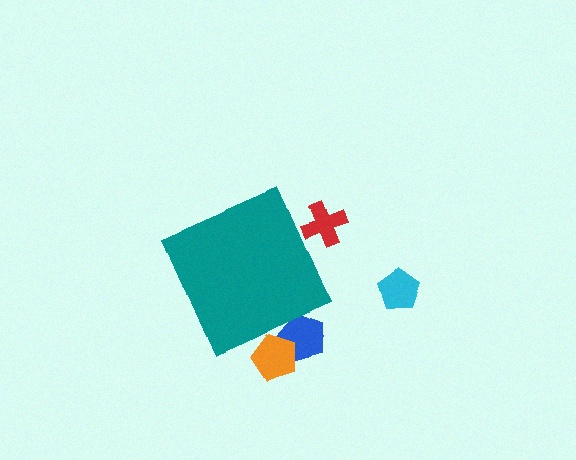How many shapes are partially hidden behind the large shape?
3 shapes are partially hidden.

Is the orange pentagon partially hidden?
Yes, the orange pentagon is partially hidden behind the teal diamond.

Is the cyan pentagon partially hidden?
No, the cyan pentagon is fully visible.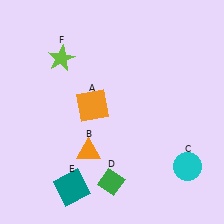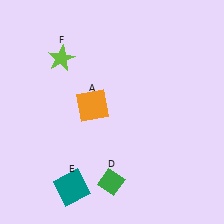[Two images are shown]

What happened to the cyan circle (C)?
The cyan circle (C) was removed in Image 2. It was in the bottom-right area of Image 1.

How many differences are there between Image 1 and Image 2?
There are 2 differences between the two images.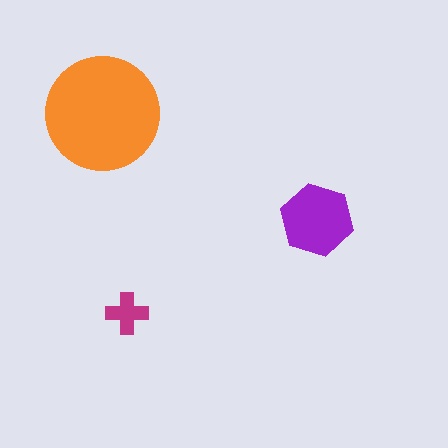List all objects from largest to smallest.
The orange circle, the purple hexagon, the magenta cross.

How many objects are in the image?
There are 3 objects in the image.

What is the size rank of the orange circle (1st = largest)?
1st.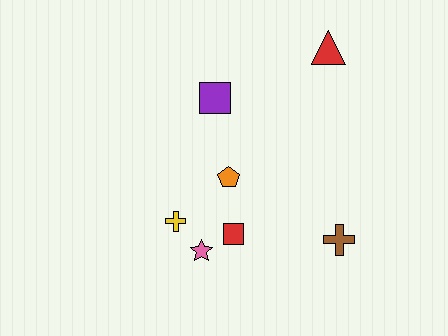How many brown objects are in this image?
There is 1 brown object.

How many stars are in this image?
There is 1 star.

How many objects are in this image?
There are 7 objects.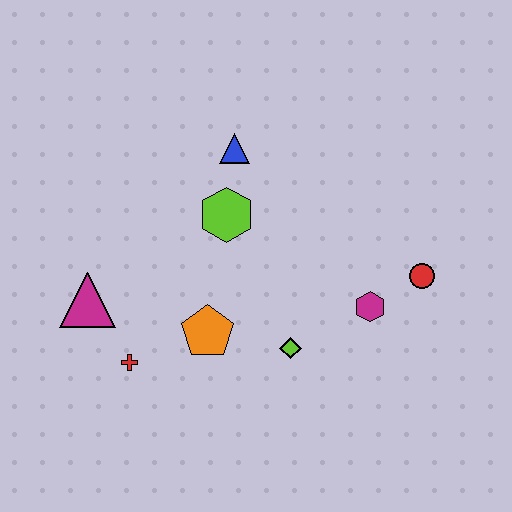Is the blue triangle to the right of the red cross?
Yes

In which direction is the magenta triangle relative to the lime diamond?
The magenta triangle is to the left of the lime diamond.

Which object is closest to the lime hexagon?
The blue triangle is closest to the lime hexagon.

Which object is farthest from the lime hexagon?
The red circle is farthest from the lime hexagon.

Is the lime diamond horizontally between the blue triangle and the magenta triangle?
No